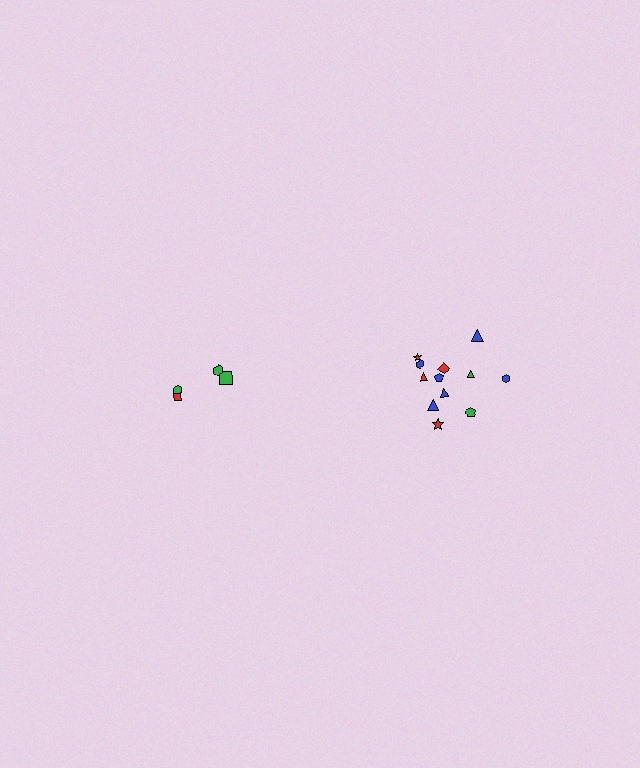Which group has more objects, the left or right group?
The right group.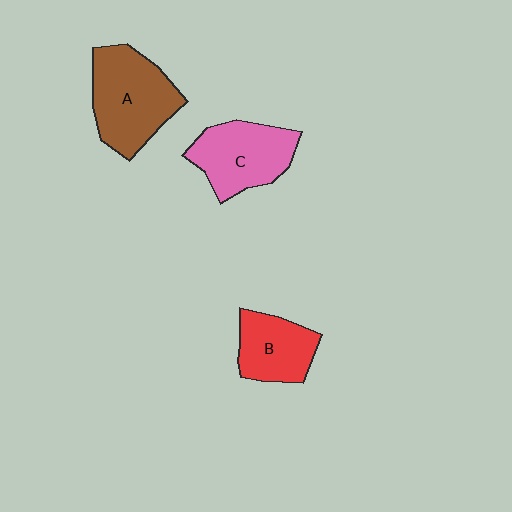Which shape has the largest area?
Shape A (brown).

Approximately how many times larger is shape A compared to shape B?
Approximately 1.5 times.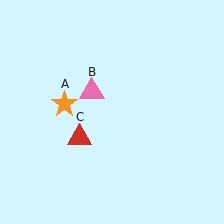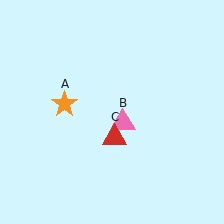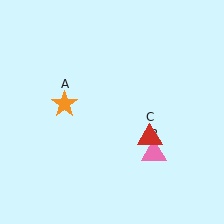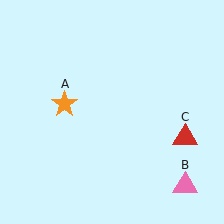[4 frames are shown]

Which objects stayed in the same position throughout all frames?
Orange star (object A) remained stationary.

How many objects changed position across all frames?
2 objects changed position: pink triangle (object B), red triangle (object C).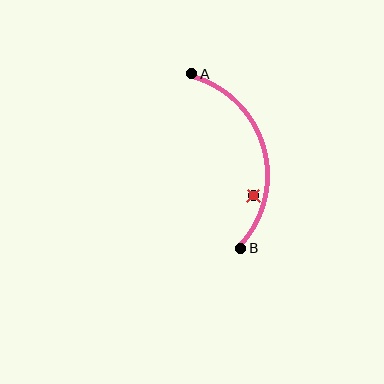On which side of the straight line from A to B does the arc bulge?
The arc bulges to the right of the straight line connecting A and B.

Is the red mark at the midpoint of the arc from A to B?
No — the red mark does not lie on the arc at all. It sits slightly inside the curve.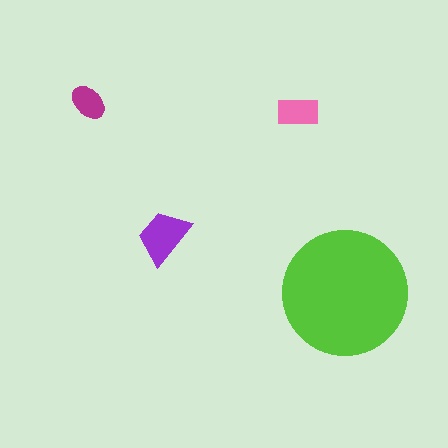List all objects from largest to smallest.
The lime circle, the purple trapezoid, the pink rectangle, the magenta ellipse.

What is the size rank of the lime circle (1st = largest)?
1st.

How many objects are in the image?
There are 4 objects in the image.